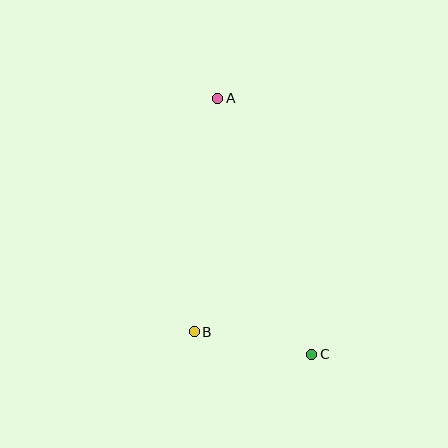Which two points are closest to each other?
Points B and C are closest to each other.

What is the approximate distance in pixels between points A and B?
The distance between A and B is approximately 235 pixels.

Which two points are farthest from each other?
Points A and C are farthest from each other.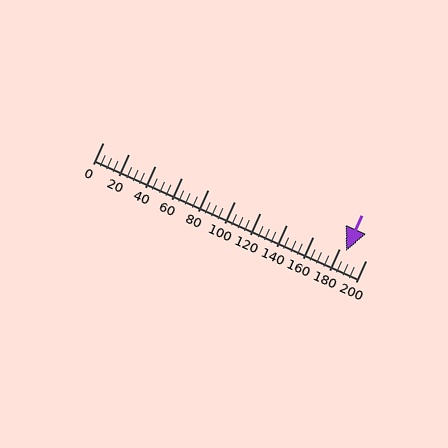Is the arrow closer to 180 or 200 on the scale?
The arrow is closer to 180.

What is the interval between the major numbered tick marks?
The major tick marks are spaced 20 units apart.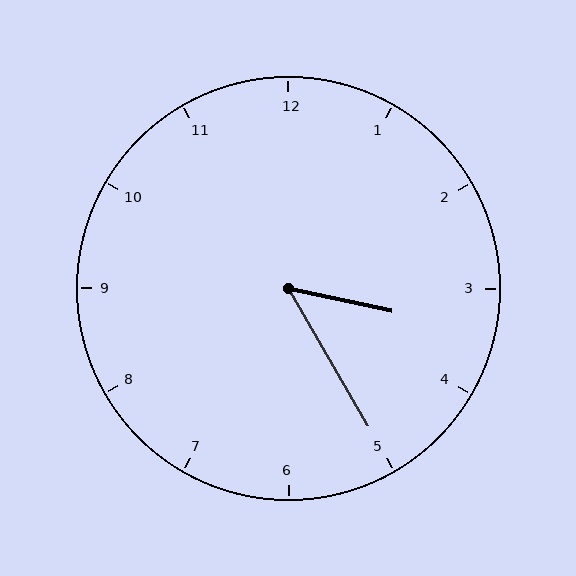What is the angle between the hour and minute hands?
Approximately 48 degrees.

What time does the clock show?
3:25.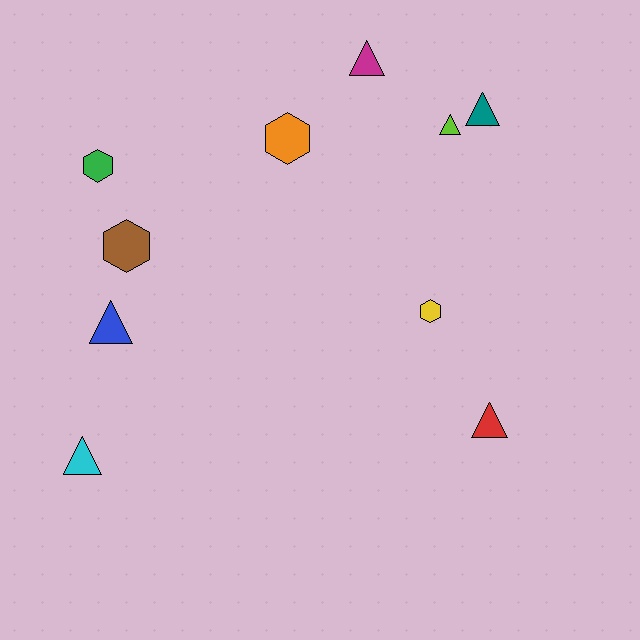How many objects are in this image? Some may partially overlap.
There are 10 objects.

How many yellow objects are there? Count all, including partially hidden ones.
There is 1 yellow object.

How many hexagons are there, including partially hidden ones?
There are 4 hexagons.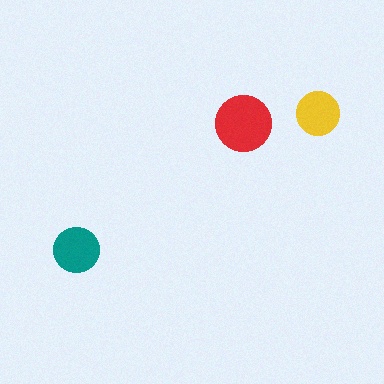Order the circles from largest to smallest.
the red one, the teal one, the yellow one.